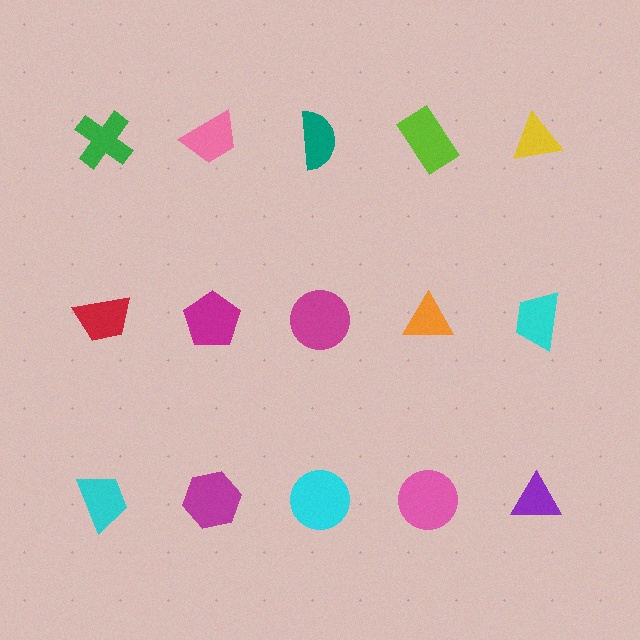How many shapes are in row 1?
5 shapes.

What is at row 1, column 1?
A green cross.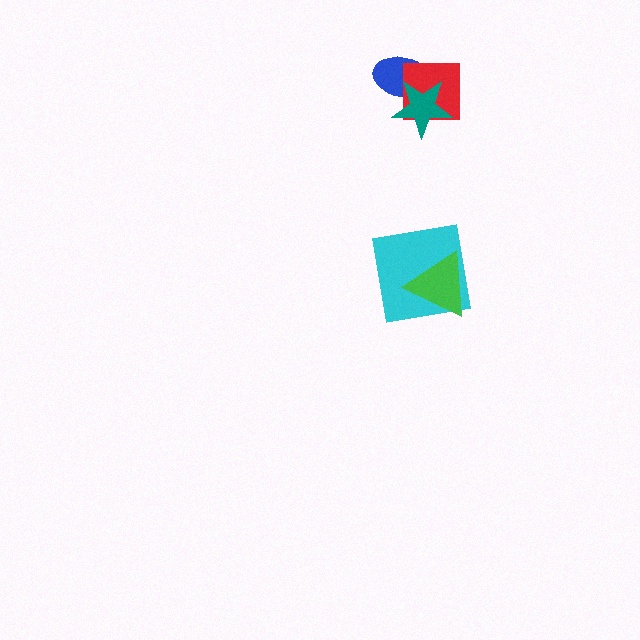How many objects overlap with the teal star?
2 objects overlap with the teal star.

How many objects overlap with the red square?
2 objects overlap with the red square.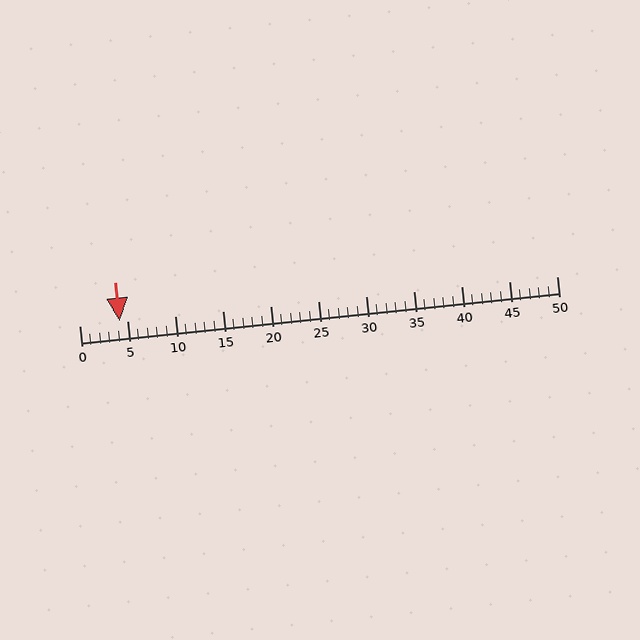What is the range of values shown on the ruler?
The ruler shows values from 0 to 50.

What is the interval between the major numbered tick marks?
The major tick marks are spaced 5 units apart.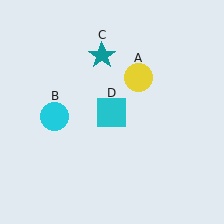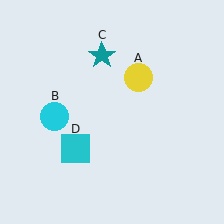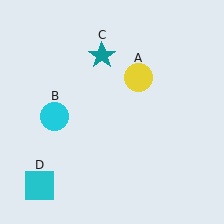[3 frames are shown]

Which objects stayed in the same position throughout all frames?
Yellow circle (object A) and cyan circle (object B) and teal star (object C) remained stationary.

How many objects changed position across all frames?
1 object changed position: cyan square (object D).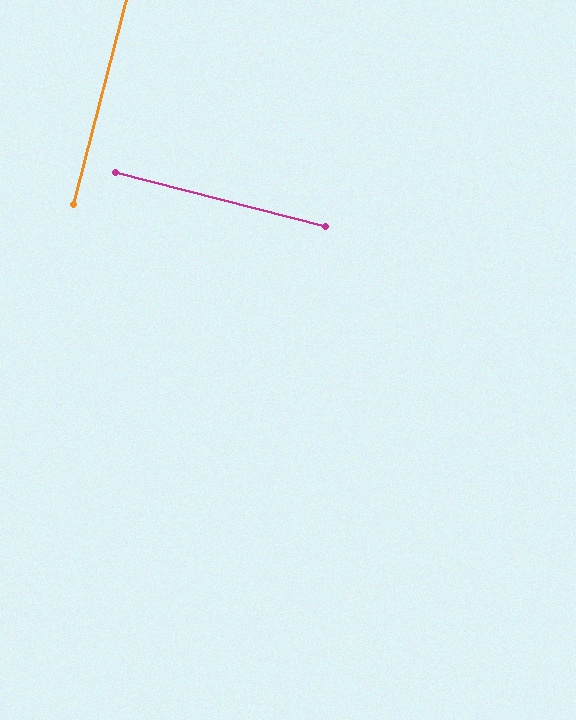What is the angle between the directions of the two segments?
Approximately 90 degrees.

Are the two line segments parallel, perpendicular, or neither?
Perpendicular — they meet at approximately 90°.